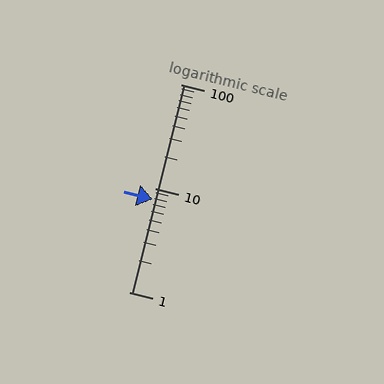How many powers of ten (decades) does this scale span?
The scale spans 2 decades, from 1 to 100.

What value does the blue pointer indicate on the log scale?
The pointer indicates approximately 7.8.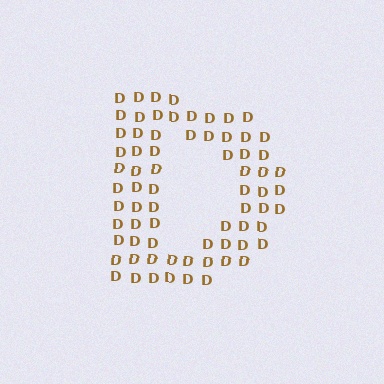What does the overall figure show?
The overall figure shows the letter D.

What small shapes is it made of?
It is made of small letter D's.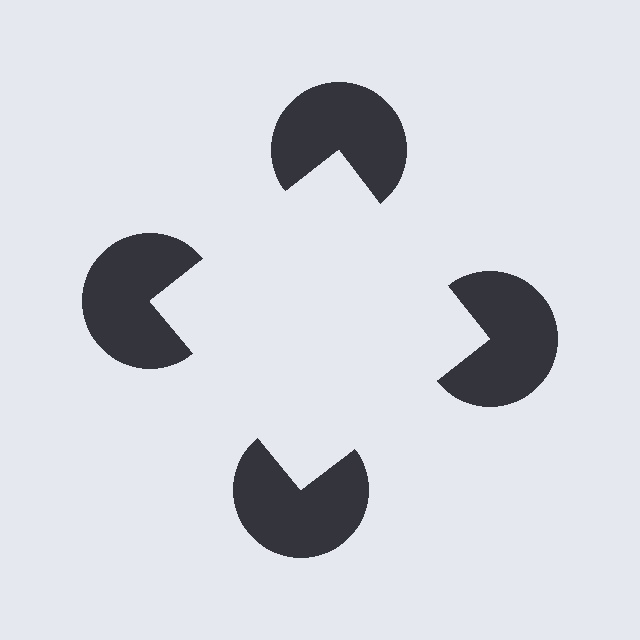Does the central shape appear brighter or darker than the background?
It typically appears slightly brighter than the background, even though no actual brightness change is drawn.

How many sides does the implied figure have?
4 sides.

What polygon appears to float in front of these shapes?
An illusory square — its edges are inferred from the aligned wedge cuts in the pac-man discs, not physically drawn.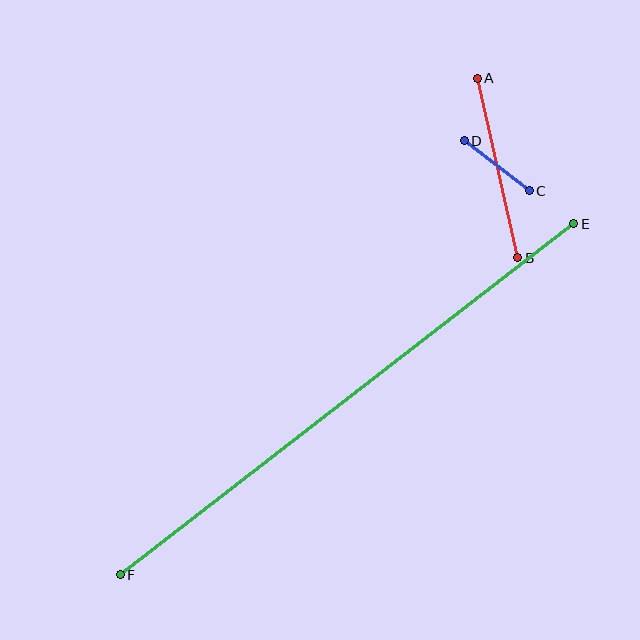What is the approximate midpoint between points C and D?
The midpoint is at approximately (497, 166) pixels.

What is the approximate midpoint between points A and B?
The midpoint is at approximately (497, 168) pixels.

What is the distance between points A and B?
The distance is approximately 184 pixels.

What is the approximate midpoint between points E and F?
The midpoint is at approximately (347, 399) pixels.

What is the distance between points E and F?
The distance is approximately 573 pixels.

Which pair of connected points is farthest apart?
Points E and F are farthest apart.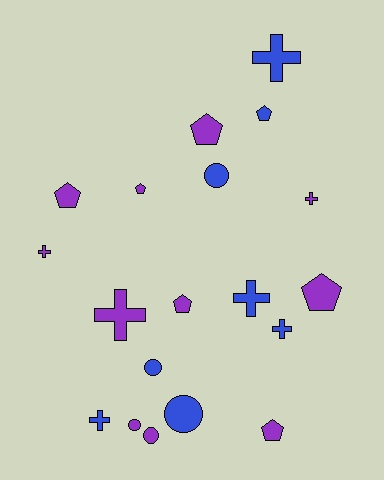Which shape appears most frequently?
Cross, with 7 objects.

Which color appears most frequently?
Purple, with 11 objects.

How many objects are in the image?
There are 19 objects.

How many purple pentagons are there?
There are 6 purple pentagons.